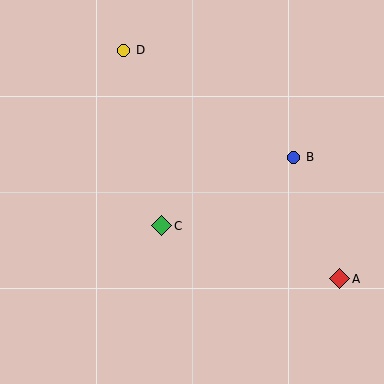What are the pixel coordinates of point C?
Point C is at (161, 226).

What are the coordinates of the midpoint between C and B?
The midpoint between C and B is at (227, 192).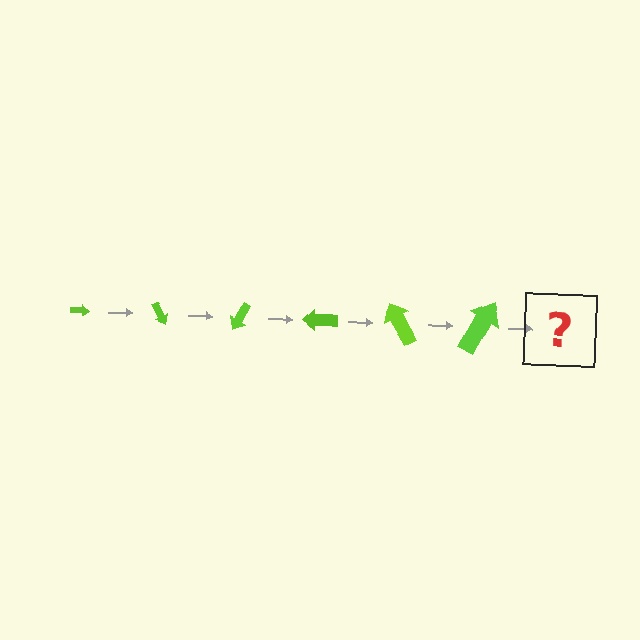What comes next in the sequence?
The next element should be an arrow, larger than the previous one and rotated 360 degrees from the start.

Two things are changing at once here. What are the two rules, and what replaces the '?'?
The two rules are that the arrow grows larger each step and it rotates 60 degrees each step. The '?' should be an arrow, larger than the previous one and rotated 360 degrees from the start.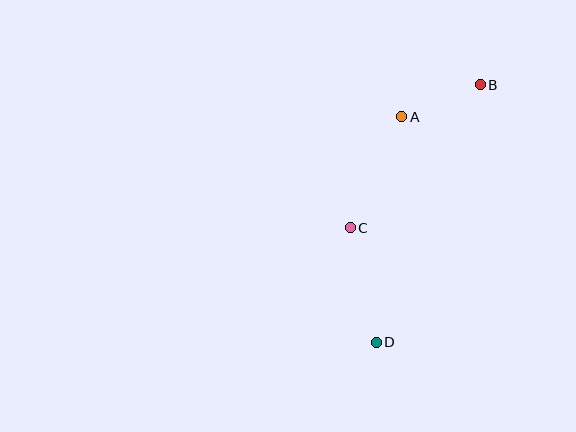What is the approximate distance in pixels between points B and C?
The distance between B and C is approximately 193 pixels.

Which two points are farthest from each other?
Points B and D are farthest from each other.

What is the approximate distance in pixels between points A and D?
The distance between A and D is approximately 227 pixels.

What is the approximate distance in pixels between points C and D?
The distance between C and D is approximately 117 pixels.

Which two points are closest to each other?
Points A and B are closest to each other.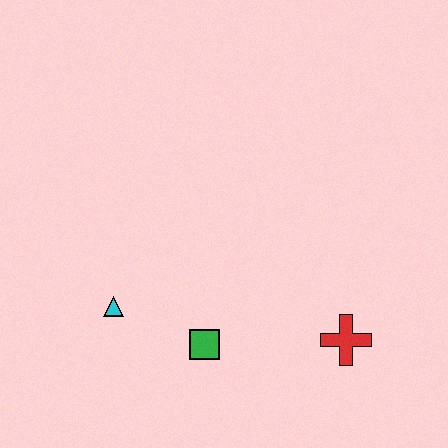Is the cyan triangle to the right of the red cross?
No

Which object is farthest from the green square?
The red cross is farthest from the green square.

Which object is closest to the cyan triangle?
The green square is closest to the cyan triangle.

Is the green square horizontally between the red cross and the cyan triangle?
Yes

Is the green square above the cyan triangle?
No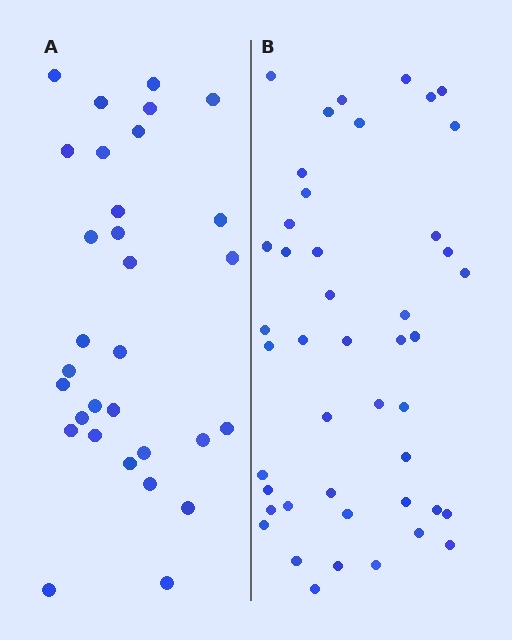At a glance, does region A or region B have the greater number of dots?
Region B (the right region) has more dots.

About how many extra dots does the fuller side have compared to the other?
Region B has approximately 15 more dots than region A.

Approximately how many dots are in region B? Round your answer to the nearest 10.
About 40 dots. (The exact count is 45, which rounds to 40.)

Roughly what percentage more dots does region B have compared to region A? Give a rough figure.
About 45% more.